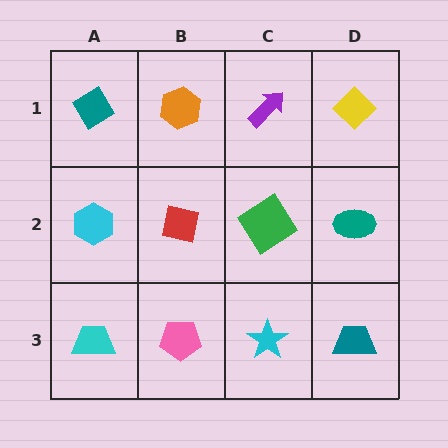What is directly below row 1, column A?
A cyan hexagon.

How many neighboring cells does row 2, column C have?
4.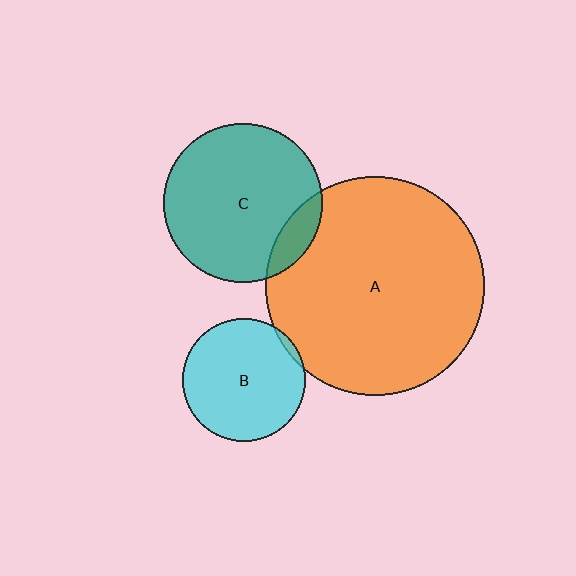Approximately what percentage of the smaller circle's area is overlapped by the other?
Approximately 5%.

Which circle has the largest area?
Circle A (orange).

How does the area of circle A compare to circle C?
Approximately 1.9 times.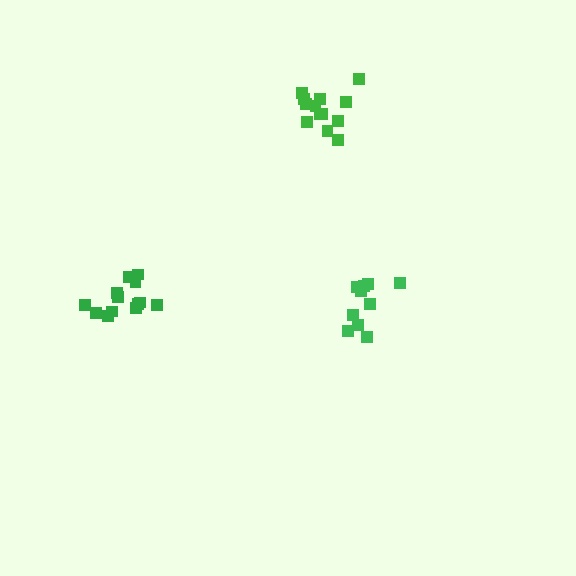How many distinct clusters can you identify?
There are 3 distinct clusters.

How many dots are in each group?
Group 1: 10 dots, Group 2: 14 dots, Group 3: 13 dots (37 total).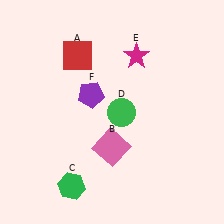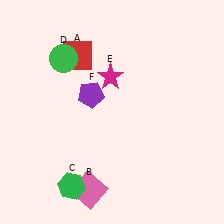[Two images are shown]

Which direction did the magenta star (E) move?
The magenta star (E) moved left.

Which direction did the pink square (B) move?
The pink square (B) moved down.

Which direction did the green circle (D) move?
The green circle (D) moved left.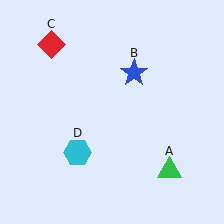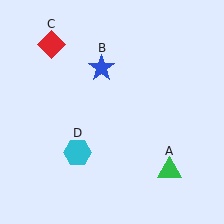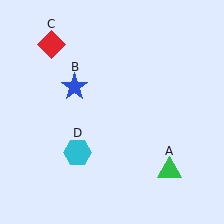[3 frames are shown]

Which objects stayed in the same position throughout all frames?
Green triangle (object A) and red diamond (object C) and cyan hexagon (object D) remained stationary.